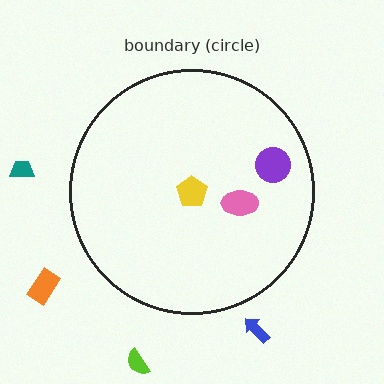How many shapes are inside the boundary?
3 inside, 4 outside.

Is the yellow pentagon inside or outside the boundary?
Inside.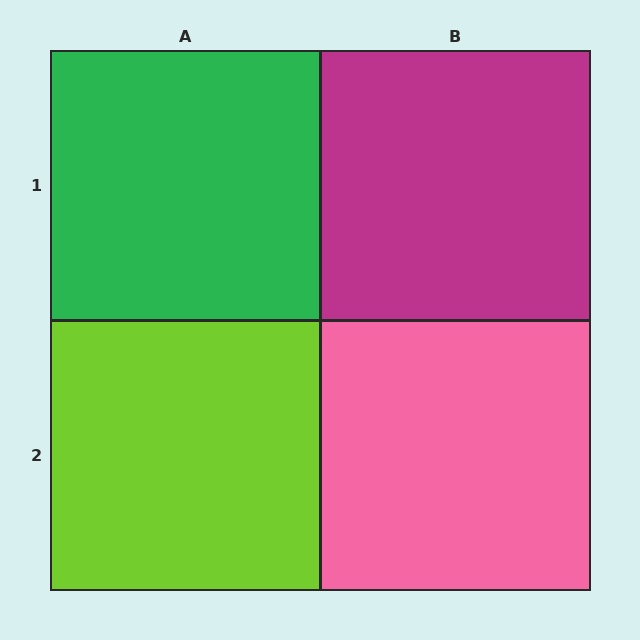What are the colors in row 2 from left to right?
Lime, pink.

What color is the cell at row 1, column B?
Magenta.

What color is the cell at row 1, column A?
Green.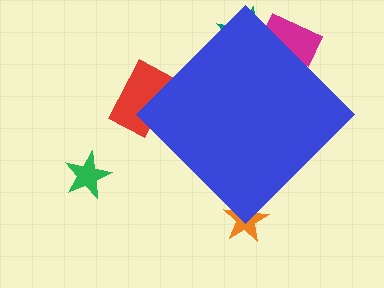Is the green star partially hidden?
No, the green star is fully visible.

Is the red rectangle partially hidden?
Yes, the red rectangle is partially hidden behind the blue diamond.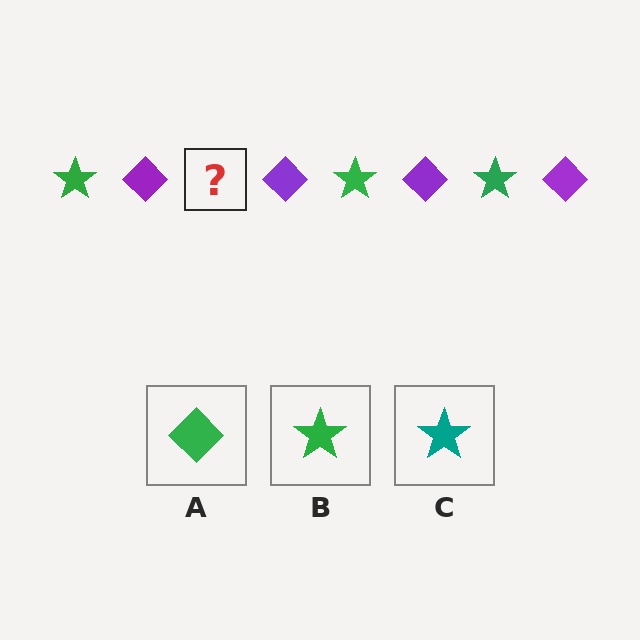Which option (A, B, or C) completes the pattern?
B.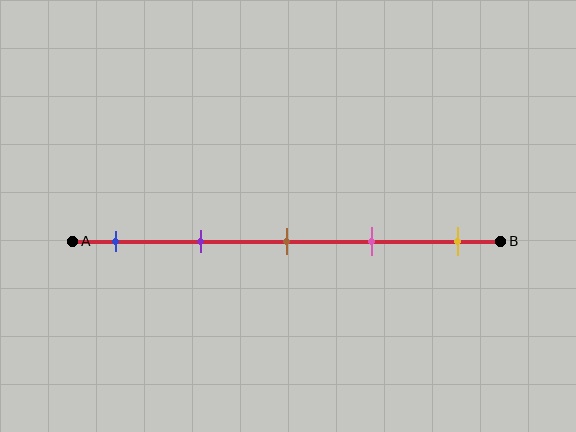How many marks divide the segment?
There are 5 marks dividing the segment.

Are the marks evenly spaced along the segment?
Yes, the marks are approximately evenly spaced.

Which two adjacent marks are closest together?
The brown and pink marks are the closest adjacent pair.